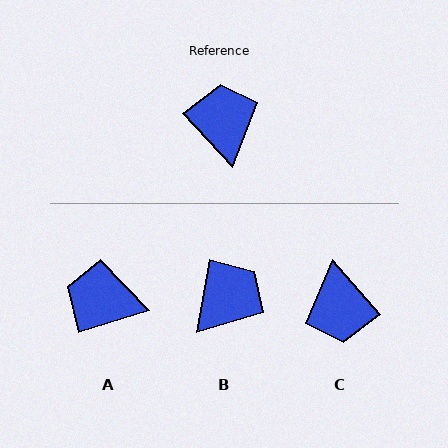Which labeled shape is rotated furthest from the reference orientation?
C, about 179 degrees away.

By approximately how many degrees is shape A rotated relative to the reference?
Approximately 66 degrees counter-clockwise.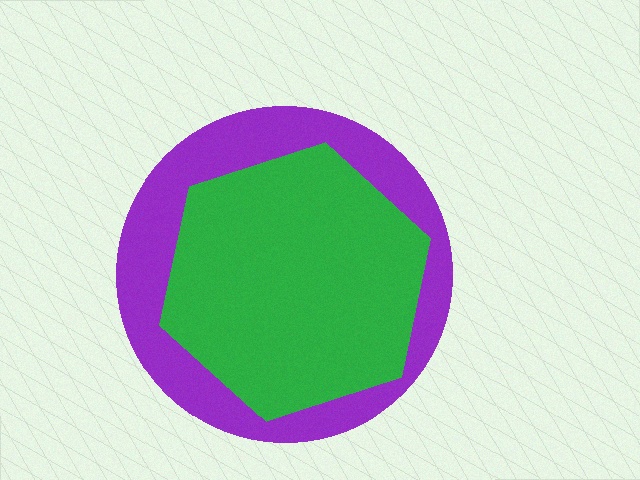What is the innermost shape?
The green hexagon.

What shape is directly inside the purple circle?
The green hexagon.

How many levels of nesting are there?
2.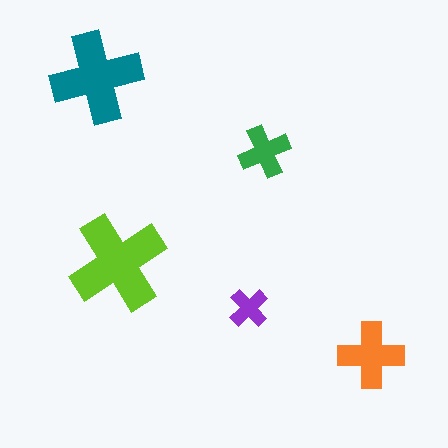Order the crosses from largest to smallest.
the lime one, the teal one, the orange one, the green one, the purple one.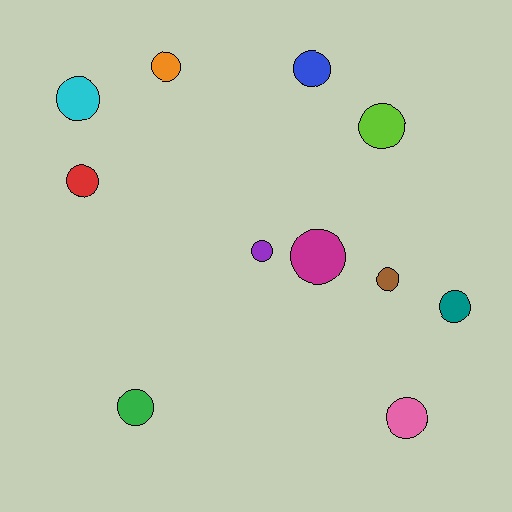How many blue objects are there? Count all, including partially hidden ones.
There is 1 blue object.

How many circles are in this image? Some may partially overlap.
There are 11 circles.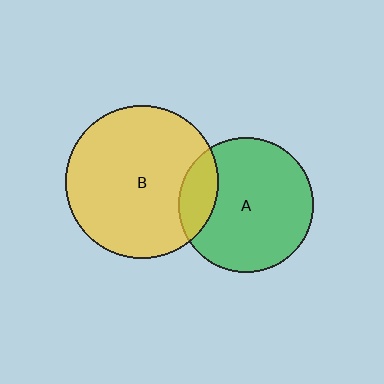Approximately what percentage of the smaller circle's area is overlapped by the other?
Approximately 15%.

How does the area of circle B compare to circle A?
Approximately 1.3 times.